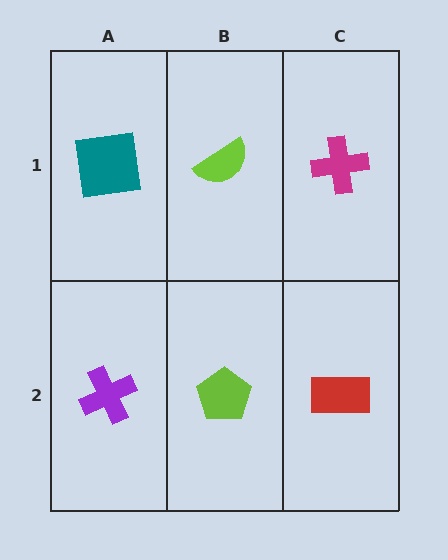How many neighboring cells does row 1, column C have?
2.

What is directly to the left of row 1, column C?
A lime semicircle.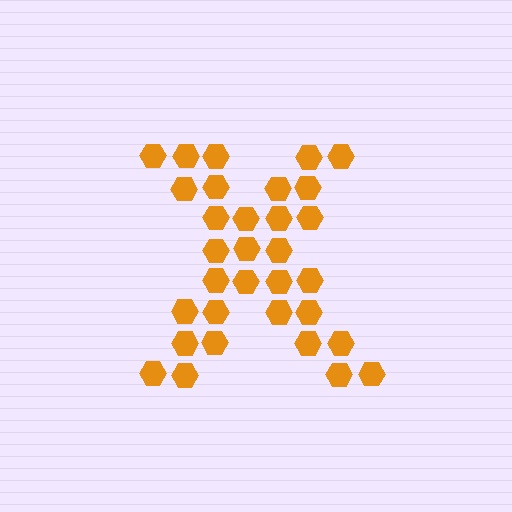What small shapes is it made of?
It is made of small hexagons.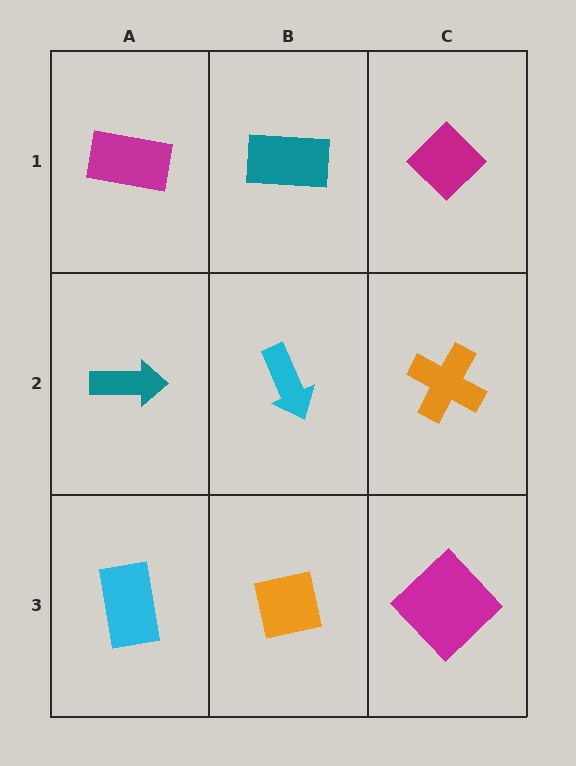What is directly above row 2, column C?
A magenta diamond.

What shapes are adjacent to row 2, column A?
A magenta rectangle (row 1, column A), a cyan rectangle (row 3, column A), a cyan arrow (row 2, column B).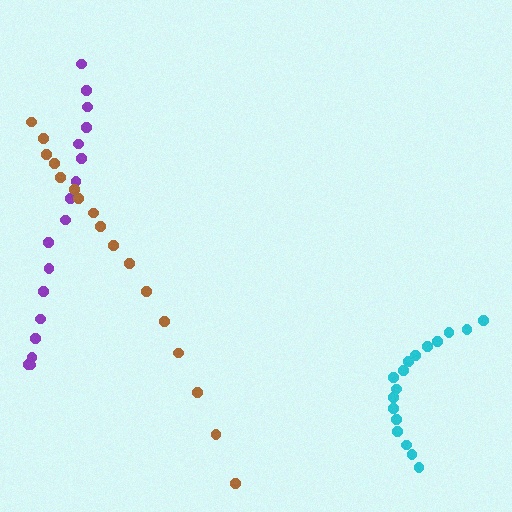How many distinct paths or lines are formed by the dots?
There are 3 distinct paths.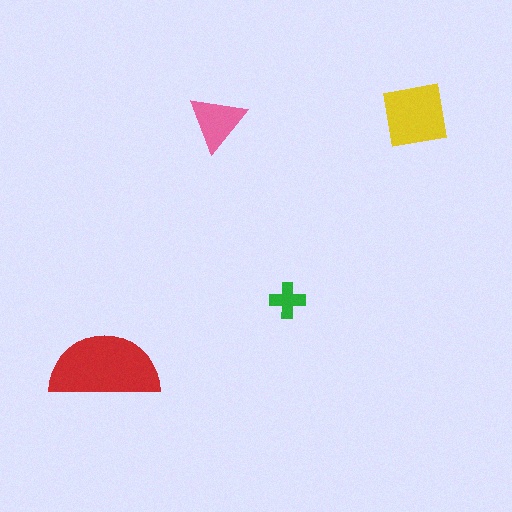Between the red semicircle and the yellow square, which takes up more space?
The red semicircle.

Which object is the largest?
The red semicircle.